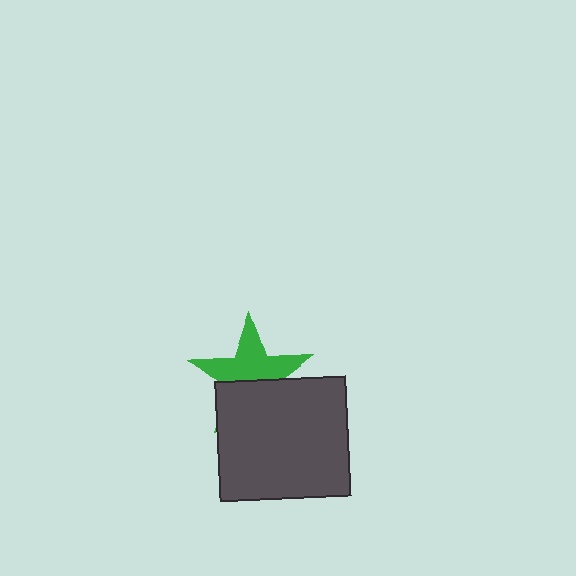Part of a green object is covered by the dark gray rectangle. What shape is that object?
It is a star.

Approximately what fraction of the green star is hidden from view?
Roughly 44% of the green star is hidden behind the dark gray rectangle.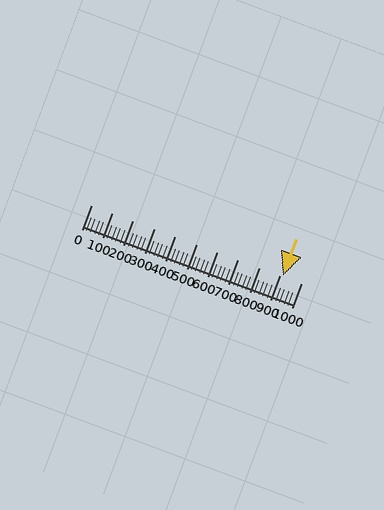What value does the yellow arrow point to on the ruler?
The yellow arrow points to approximately 911.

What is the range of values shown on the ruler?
The ruler shows values from 0 to 1000.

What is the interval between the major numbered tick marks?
The major tick marks are spaced 100 units apart.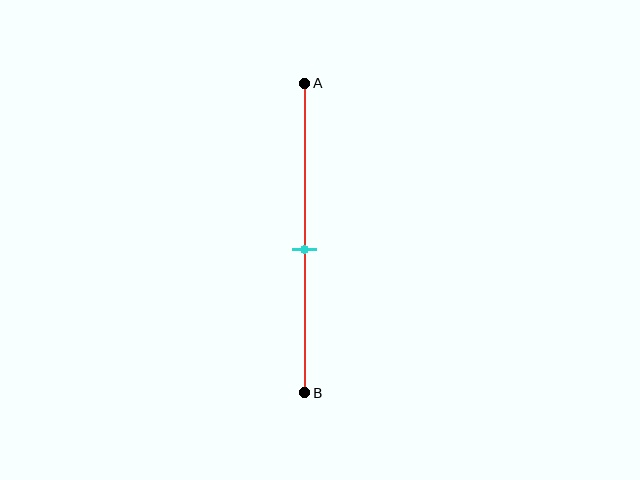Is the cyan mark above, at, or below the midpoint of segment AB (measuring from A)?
The cyan mark is below the midpoint of segment AB.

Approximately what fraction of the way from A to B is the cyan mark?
The cyan mark is approximately 55% of the way from A to B.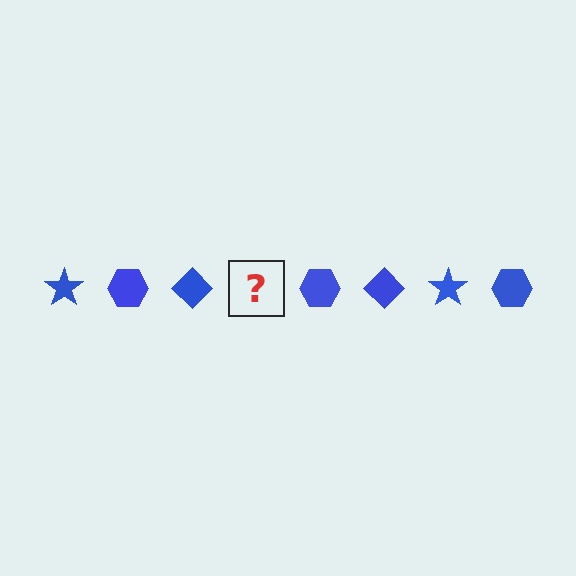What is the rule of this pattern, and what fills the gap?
The rule is that the pattern cycles through star, hexagon, diamond shapes in blue. The gap should be filled with a blue star.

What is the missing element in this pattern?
The missing element is a blue star.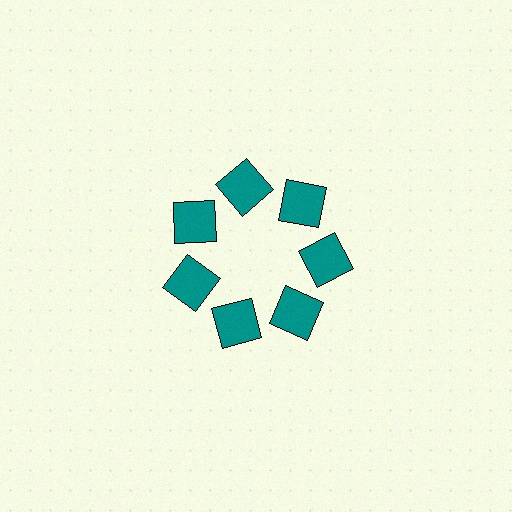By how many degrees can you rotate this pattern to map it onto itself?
The pattern maps onto itself every 51 degrees of rotation.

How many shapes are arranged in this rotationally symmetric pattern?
There are 7 shapes, arranged in 7 groups of 1.